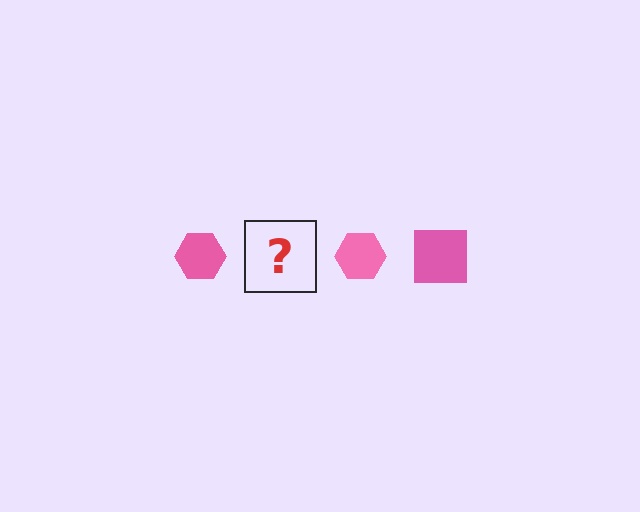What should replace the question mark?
The question mark should be replaced with a pink square.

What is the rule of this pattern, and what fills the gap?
The rule is that the pattern cycles through hexagon, square shapes in pink. The gap should be filled with a pink square.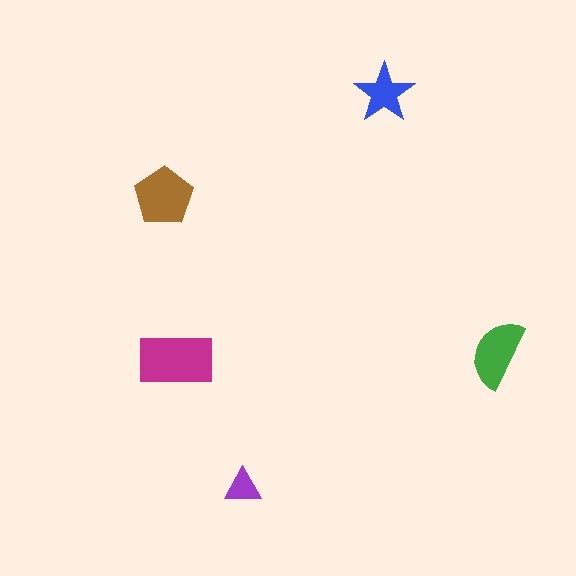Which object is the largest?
The magenta rectangle.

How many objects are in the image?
There are 5 objects in the image.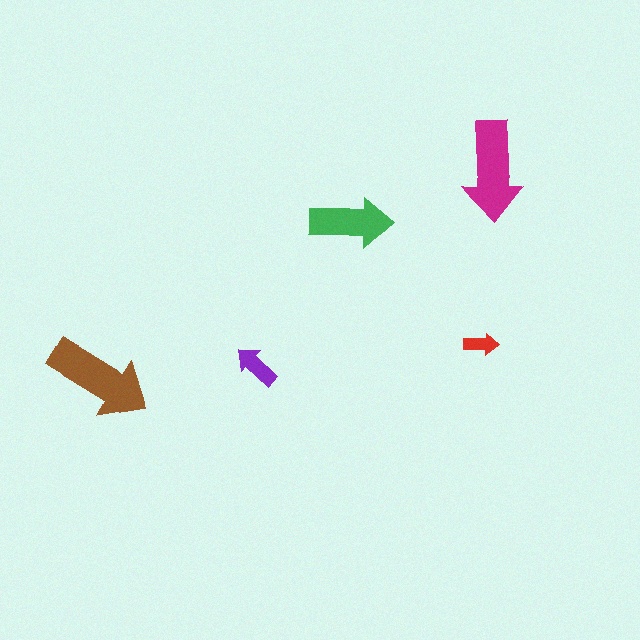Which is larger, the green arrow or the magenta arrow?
The magenta one.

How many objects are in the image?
There are 5 objects in the image.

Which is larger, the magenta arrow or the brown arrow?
The brown one.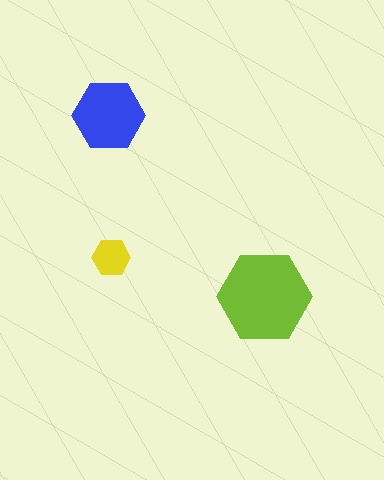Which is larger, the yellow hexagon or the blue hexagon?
The blue one.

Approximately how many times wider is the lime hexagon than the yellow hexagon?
About 2.5 times wider.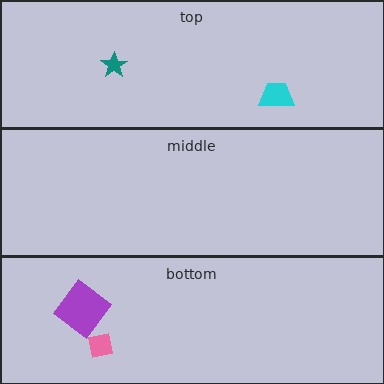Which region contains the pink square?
The bottom region.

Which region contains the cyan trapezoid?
The top region.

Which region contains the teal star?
The top region.